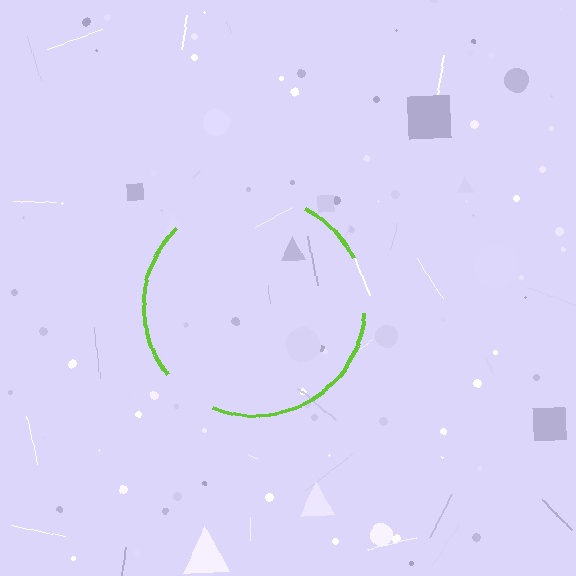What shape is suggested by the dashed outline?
The dashed outline suggests a circle.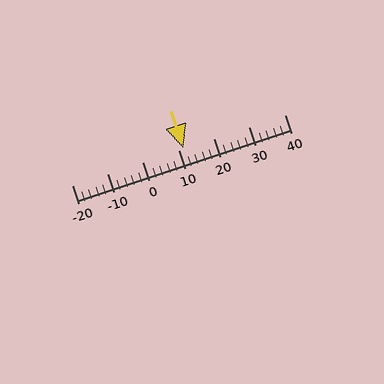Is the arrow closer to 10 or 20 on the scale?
The arrow is closer to 10.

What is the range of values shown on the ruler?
The ruler shows values from -20 to 40.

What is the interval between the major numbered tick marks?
The major tick marks are spaced 10 units apart.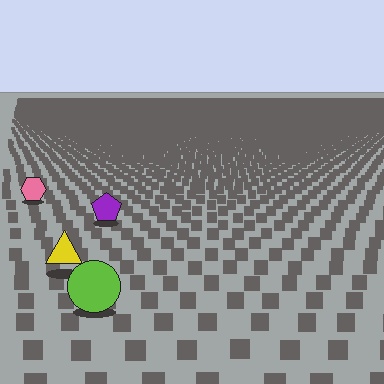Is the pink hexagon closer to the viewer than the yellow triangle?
No. The yellow triangle is closer — you can tell from the texture gradient: the ground texture is coarser near it.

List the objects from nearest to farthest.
From nearest to farthest: the lime circle, the yellow triangle, the purple pentagon, the pink hexagon.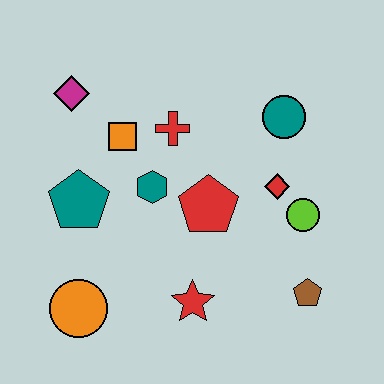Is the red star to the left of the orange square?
No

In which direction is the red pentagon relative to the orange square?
The red pentagon is to the right of the orange square.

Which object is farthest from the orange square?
The brown pentagon is farthest from the orange square.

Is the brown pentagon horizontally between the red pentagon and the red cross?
No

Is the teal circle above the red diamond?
Yes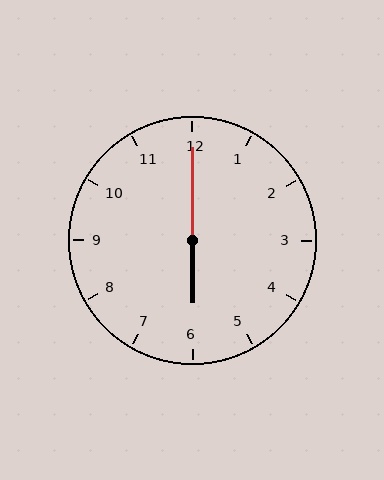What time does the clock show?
6:00.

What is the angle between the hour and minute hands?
Approximately 180 degrees.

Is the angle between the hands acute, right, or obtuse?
It is obtuse.